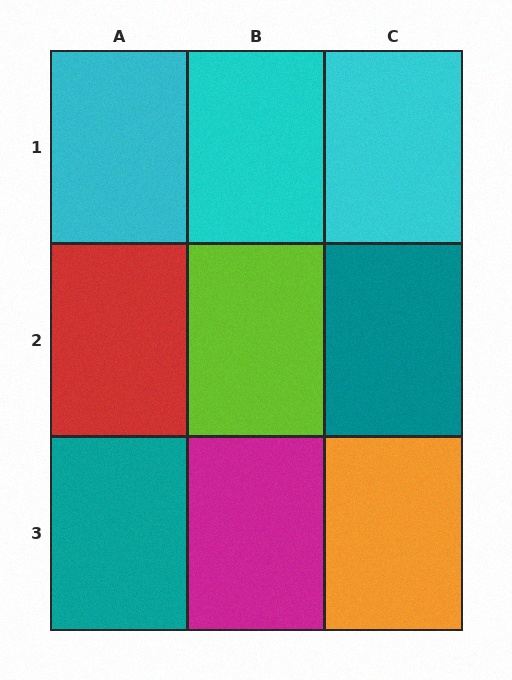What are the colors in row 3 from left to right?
Teal, magenta, orange.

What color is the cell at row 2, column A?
Red.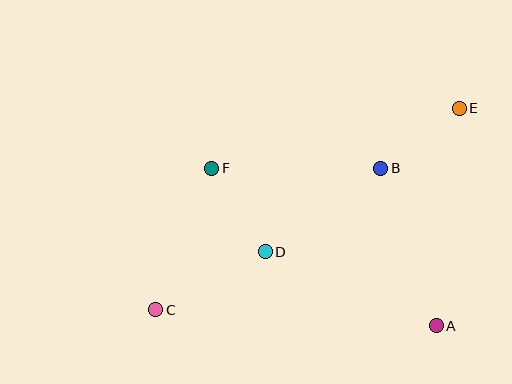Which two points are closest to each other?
Points B and E are closest to each other.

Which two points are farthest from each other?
Points C and E are farthest from each other.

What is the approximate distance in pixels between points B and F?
The distance between B and F is approximately 169 pixels.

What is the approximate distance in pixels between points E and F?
The distance between E and F is approximately 255 pixels.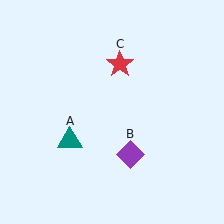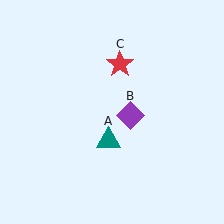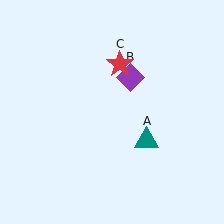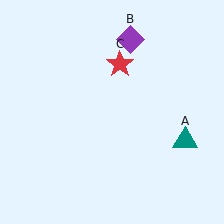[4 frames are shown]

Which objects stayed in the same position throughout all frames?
Red star (object C) remained stationary.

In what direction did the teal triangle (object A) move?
The teal triangle (object A) moved right.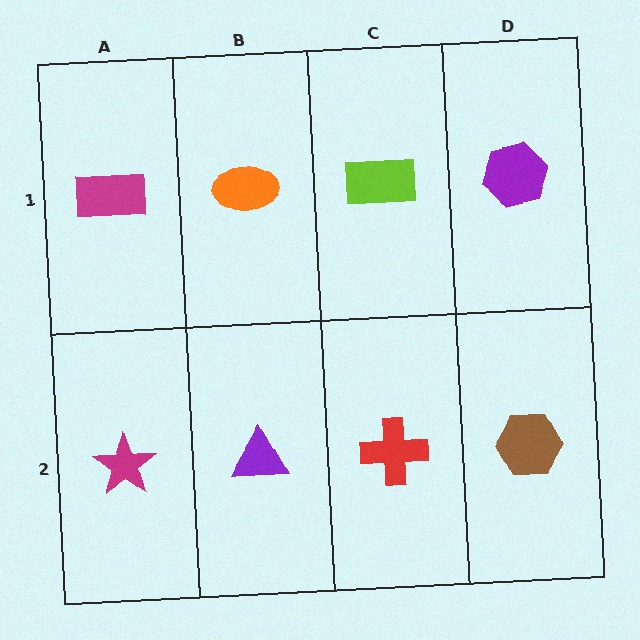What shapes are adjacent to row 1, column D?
A brown hexagon (row 2, column D), a lime rectangle (row 1, column C).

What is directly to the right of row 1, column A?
An orange ellipse.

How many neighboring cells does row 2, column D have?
2.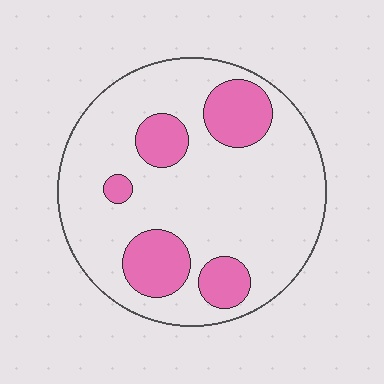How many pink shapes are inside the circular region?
5.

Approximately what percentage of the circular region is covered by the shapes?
Approximately 20%.